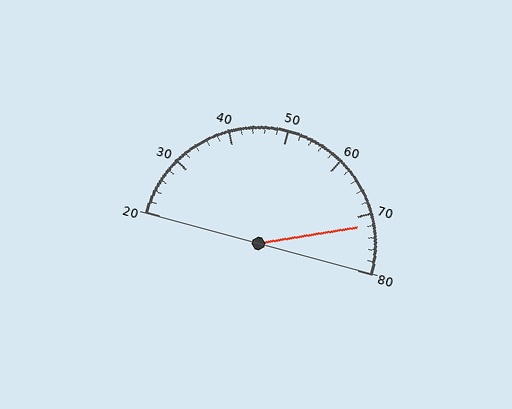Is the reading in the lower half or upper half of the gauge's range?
The reading is in the upper half of the range (20 to 80).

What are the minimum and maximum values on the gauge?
The gauge ranges from 20 to 80.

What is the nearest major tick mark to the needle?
The nearest major tick mark is 70.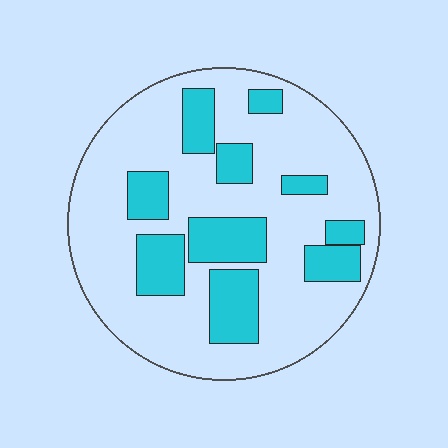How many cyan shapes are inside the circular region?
10.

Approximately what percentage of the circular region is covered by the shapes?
Approximately 25%.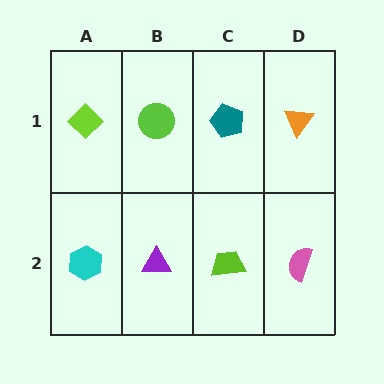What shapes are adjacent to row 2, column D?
An orange triangle (row 1, column D), a lime trapezoid (row 2, column C).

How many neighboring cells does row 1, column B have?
3.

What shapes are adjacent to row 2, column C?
A teal pentagon (row 1, column C), a purple triangle (row 2, column B), a pink semicircle (row 2, column D).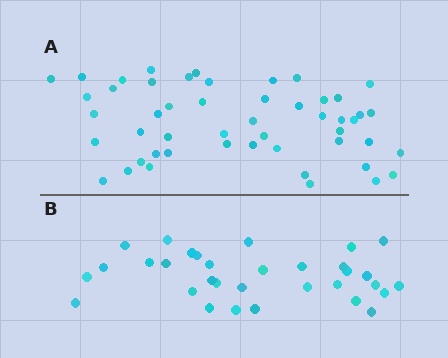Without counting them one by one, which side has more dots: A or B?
Region A (the top region) has more dots.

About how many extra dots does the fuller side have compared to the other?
Region A has approximately 20 more dots than region B.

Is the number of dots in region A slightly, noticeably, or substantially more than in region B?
Region A has substantially more. The ratio is roughly 1.6 to 1.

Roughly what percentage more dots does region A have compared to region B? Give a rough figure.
About 55% more.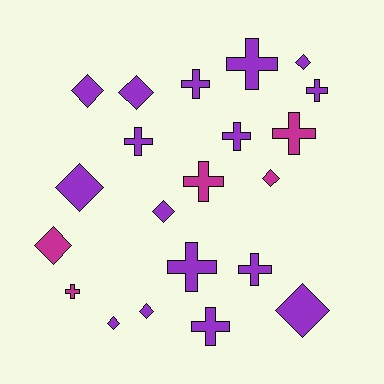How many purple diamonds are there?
There are 8 purple diamonds.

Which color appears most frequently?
Purple, with 16 objects.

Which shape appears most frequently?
Cross, with 11 objects.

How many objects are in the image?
There are 21 objects.